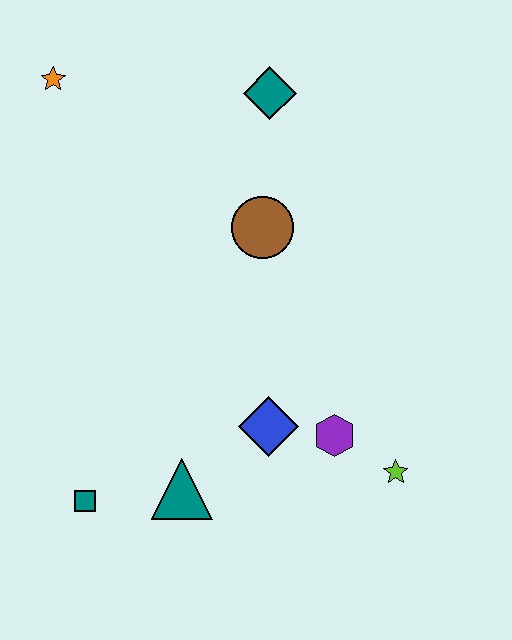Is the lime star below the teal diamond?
Yes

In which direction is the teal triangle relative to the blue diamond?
The teal triangle is to the left of the blue diamond.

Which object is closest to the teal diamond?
The brown circle is closest to the teal diamond.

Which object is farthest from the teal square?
The teal diamond is farthest from the teal square.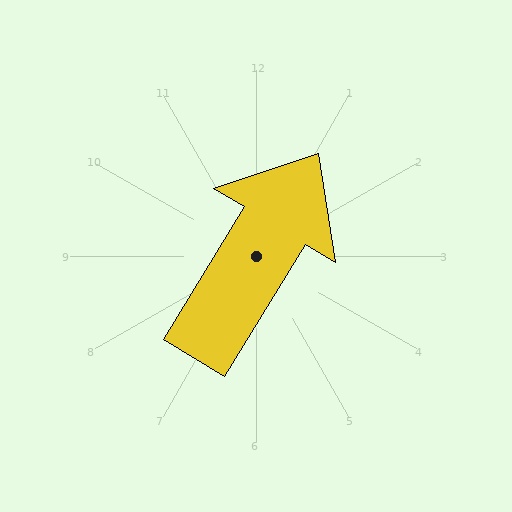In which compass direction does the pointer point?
Northeast.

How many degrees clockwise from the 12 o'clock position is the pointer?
Approximately 31 degrees.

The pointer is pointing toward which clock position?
Roughly 1 o'clock.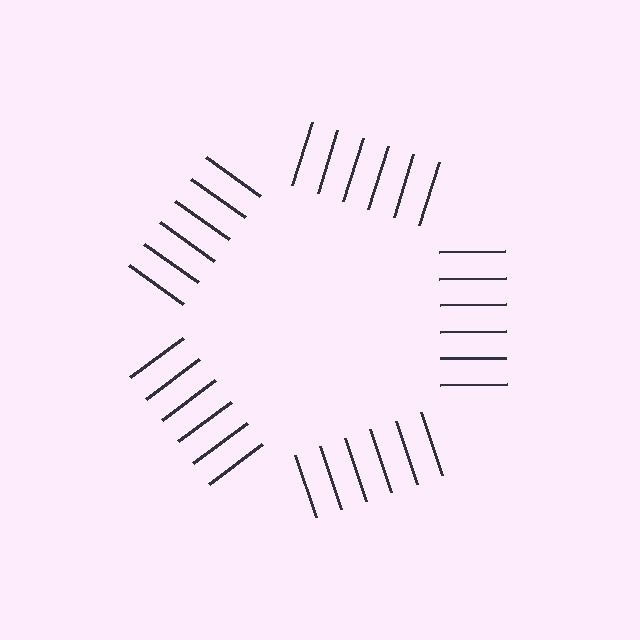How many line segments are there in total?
30 — 6 along each of the 5 edges.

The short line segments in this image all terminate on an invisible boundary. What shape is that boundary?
An illusory pentagon — the line segments terminate on its edges but no continuous stroke is drawn.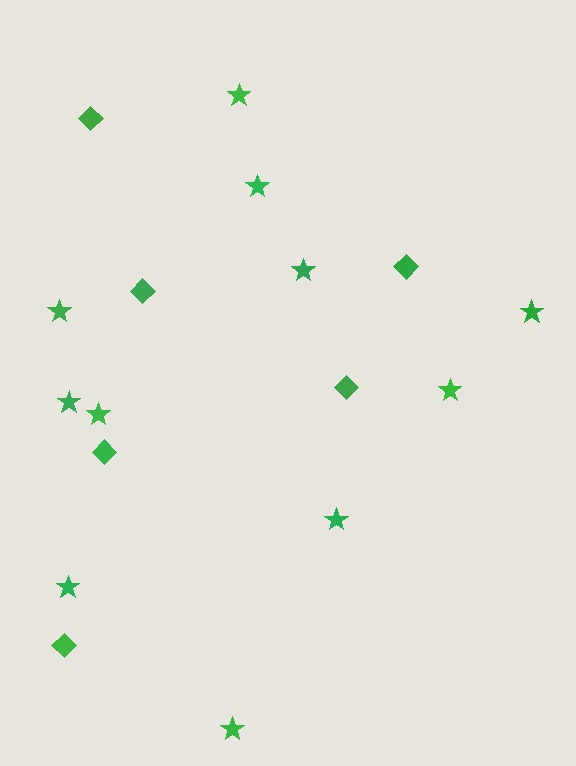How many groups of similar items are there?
There are 2 groups: one group of stars (11) and one group of diamonds (6).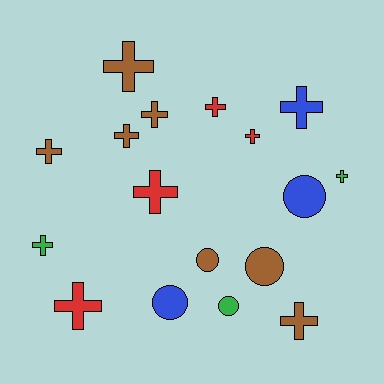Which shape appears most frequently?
Cross, with 12 objects.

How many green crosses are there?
There are 2 green crosses.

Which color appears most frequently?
Brown, with 7 objects.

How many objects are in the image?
There are 17 objects.